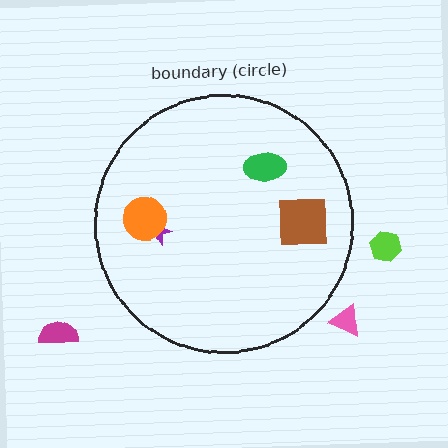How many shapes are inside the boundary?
4 inside, 3 outside.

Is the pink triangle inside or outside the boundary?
Outside.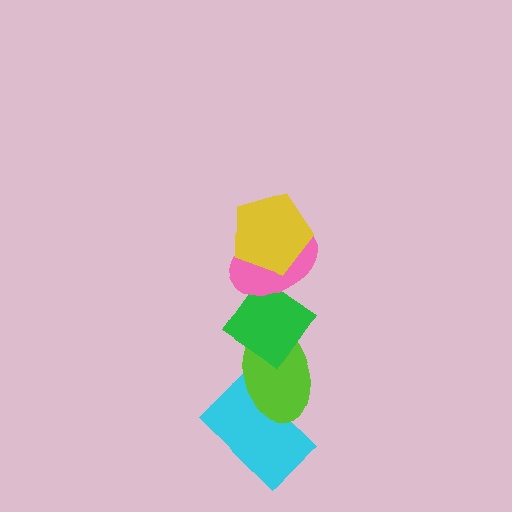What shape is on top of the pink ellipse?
The yellow pentagon is on top of the pink ellipse.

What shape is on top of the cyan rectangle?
The lime ellipse is on top of the cyan rectangle.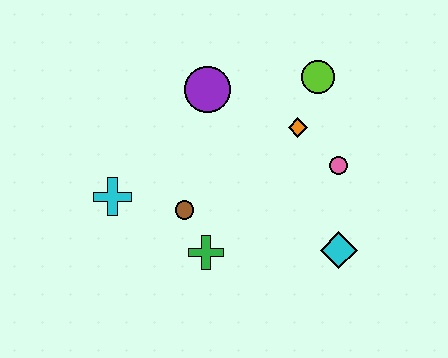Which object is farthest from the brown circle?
The lime circle is farthest from the brown circle.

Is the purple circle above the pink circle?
Yes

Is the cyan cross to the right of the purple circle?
No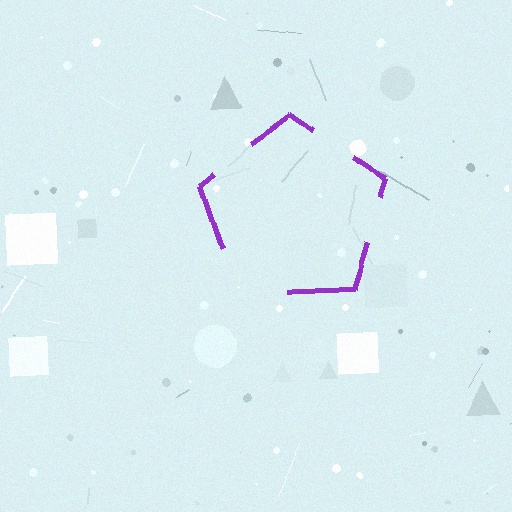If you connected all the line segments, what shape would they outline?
They would outline a pentagon.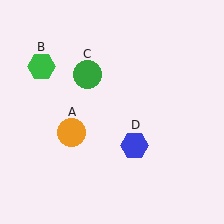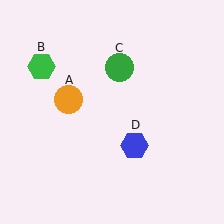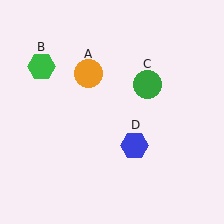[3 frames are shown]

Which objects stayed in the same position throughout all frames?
Green hexagon (object B) and blue hexagon (object D) remained stationary.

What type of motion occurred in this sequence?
The orange circle (object A), green circle (object C) rotated clockwise around the center of the scene.